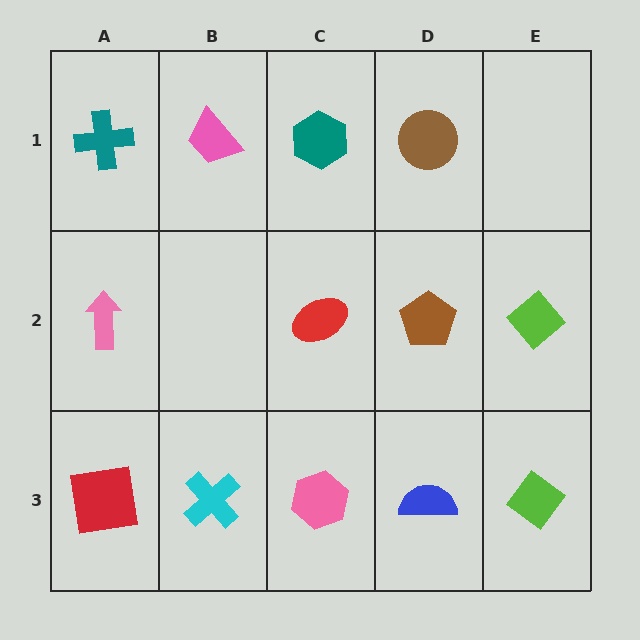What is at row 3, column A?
A red square.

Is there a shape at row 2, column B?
No, that cell is empty.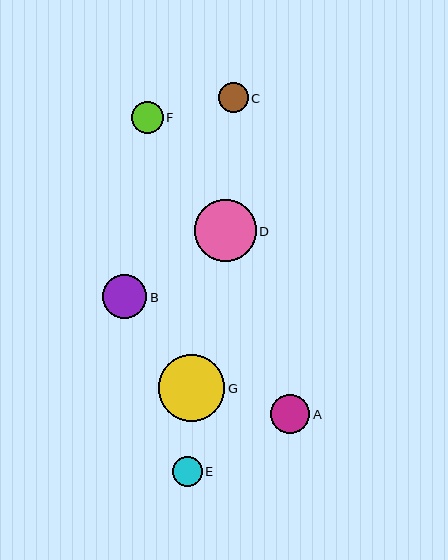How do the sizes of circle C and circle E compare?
Circle C and circle E are approximately the same size.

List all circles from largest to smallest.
From largest to smallest: G, D, B, A, F, C, E.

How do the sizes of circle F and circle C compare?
Circle F and circle C are approximately the same size.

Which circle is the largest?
Circle G is the largest with a size of approximately 66 pixels.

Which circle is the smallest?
Circle E is the smallest with a size of approximately 30 pixels.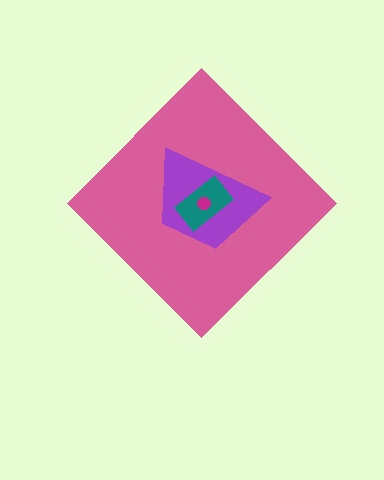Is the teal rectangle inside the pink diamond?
Yes.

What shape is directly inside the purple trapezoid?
The teal rectangle.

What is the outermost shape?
The pink diamond.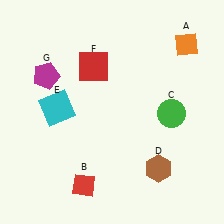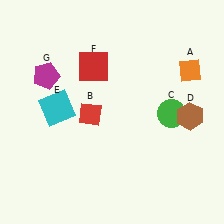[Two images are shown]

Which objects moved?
The objects that moved are: the orange diamond (A), the red diamond (B), the brown hexagon (D).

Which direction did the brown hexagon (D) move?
The brown hexagon (D) moved up.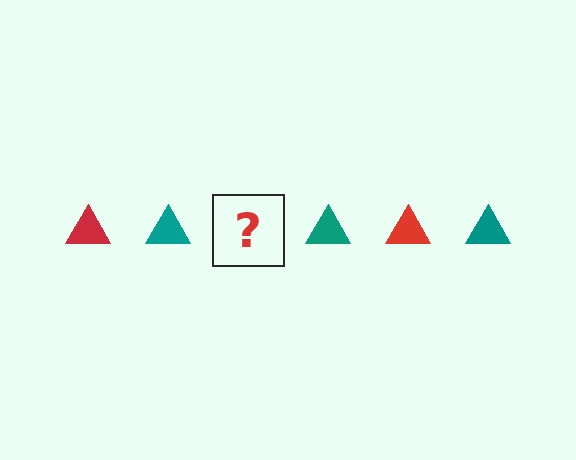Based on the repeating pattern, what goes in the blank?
The blank should be a red triangle.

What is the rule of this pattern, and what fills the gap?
The rule is that the pattern cycles through red, teal triangles. The gap should be filled with a red triangle.